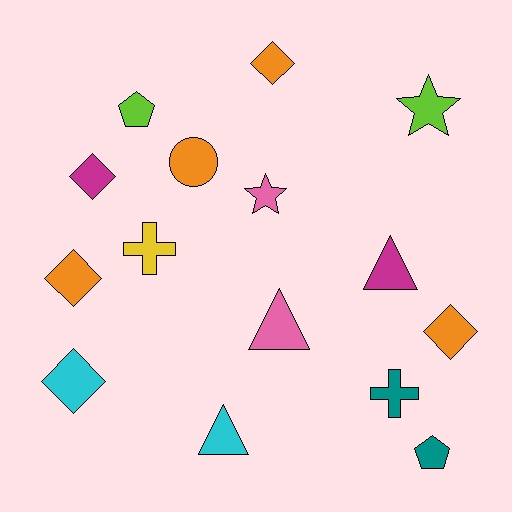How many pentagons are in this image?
There are 2 pentagons.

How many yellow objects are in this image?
There is 1 yellow object.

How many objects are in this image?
There are 15 objects.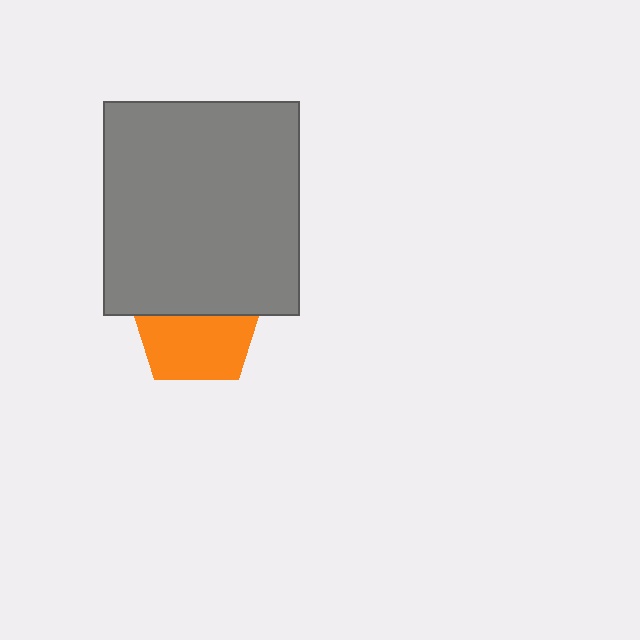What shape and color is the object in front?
The object in front is a gray rectangle.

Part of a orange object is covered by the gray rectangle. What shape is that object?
It is a pentagon.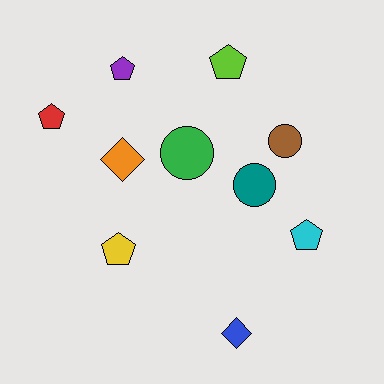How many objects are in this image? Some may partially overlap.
There are 10 objects.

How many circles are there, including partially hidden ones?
There are 3 circles.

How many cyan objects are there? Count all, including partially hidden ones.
There is 1 cyan object.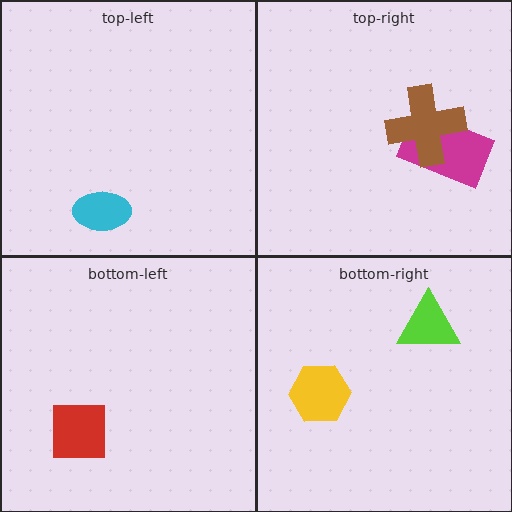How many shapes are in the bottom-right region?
2.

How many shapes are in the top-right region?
2.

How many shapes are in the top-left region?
1.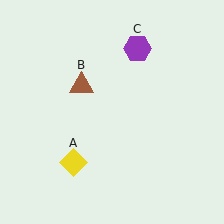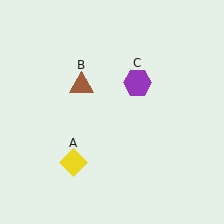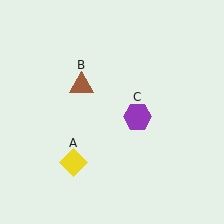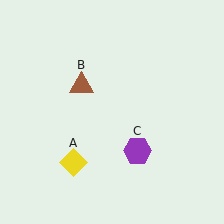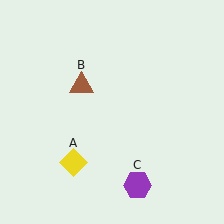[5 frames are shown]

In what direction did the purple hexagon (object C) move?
The purple hexagon (object C) moved down.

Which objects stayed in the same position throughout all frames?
Yellow diamond (object A) and brown triangle (object B) remained stationary.